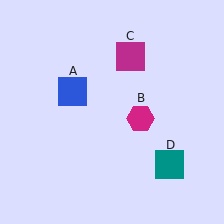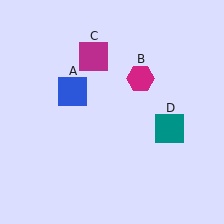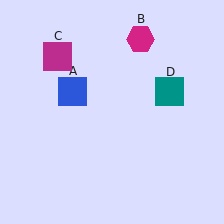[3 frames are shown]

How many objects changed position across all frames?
3 objects changed position: magenta hexagon (object B), magenta square (object C), teal square (object D).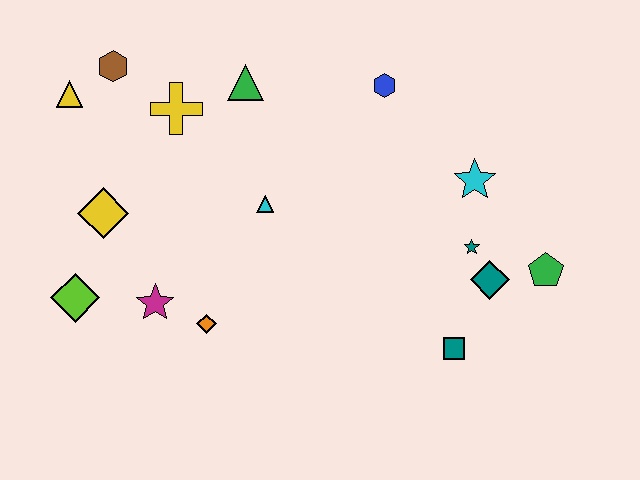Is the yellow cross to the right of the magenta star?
Yes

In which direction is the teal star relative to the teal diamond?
The teal star is above the teal diamond.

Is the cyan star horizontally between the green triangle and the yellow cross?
No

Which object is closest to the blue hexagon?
The cyan star is closest to the blue hexagon.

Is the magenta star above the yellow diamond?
No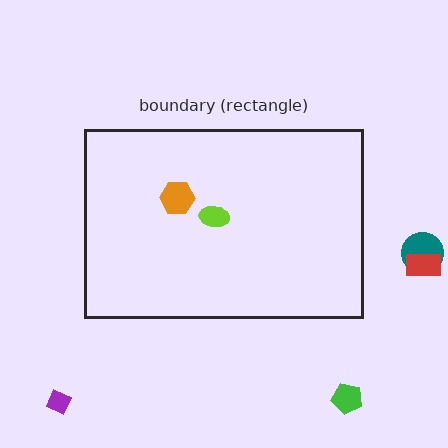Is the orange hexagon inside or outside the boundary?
Inside.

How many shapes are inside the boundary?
2 inside, 4 outside.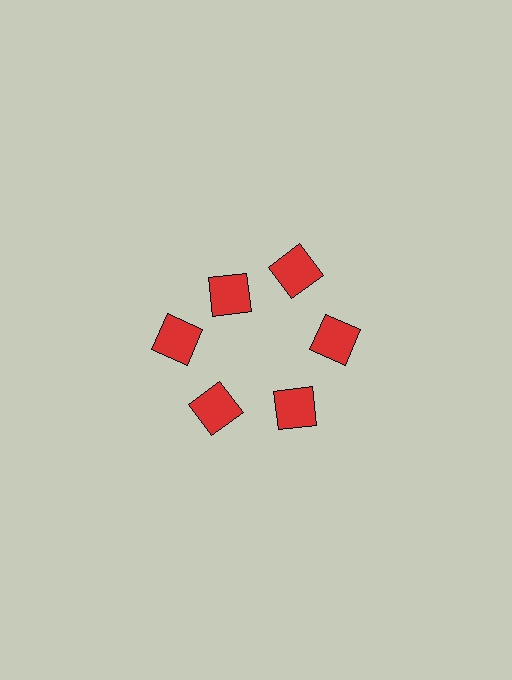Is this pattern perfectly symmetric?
No. The 6 red squares are arranged in a ring, but one element near the 11 o'clock position is pulled inward toward the center, breaking the 6-fold rotational symmetry.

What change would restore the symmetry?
The symmetry would be restored by moving it outward, back onto the ring so that all 6 squares sit at equal angles and equal distance from the center.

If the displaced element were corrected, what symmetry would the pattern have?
It would have 6-fold rotational symmetry — the pattern would map onto itself every 60 degrees.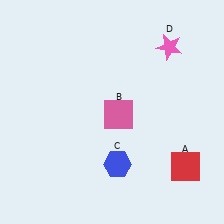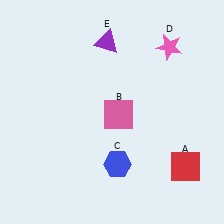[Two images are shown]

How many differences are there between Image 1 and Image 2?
There is 1 difference between the two images.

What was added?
A purple triangle (E) was added in Image 2.